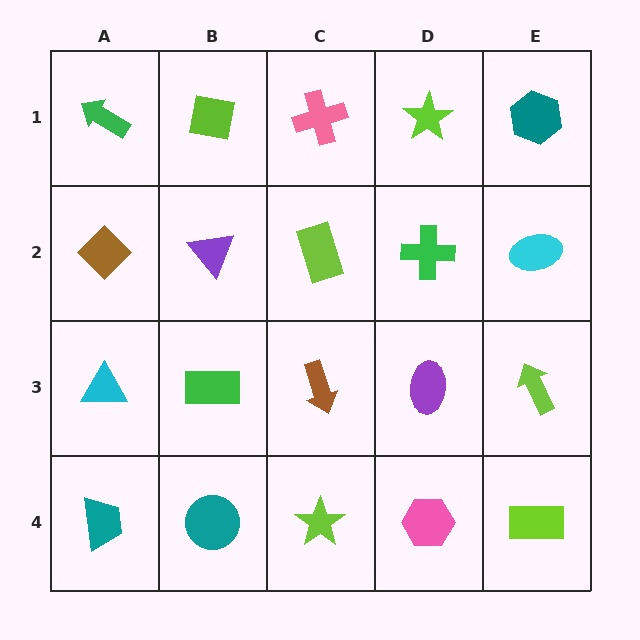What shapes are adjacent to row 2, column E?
A teal hexagon (row 1, column E), a lime arrow (row 3, column E), a green cross (row 2, column D).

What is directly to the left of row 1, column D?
A pink cross.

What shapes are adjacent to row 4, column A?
A cyan triangle (row 3, column A), a teal circle (row 4, column B).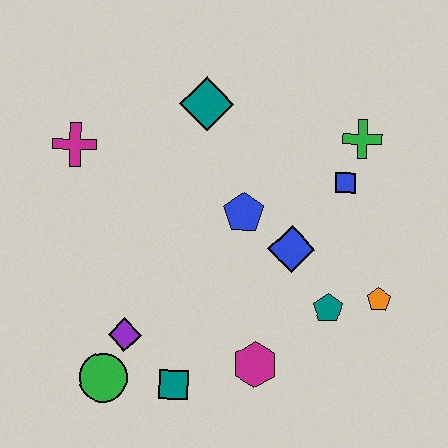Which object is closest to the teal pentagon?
The orange pentagon is closest to the teal pentagon.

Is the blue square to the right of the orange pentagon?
No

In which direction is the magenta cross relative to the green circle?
The magenta cross is above the green circle.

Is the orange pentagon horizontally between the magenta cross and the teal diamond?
No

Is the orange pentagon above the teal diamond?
No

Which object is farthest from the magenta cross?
The orange pentagon is farthest from the magenta cross.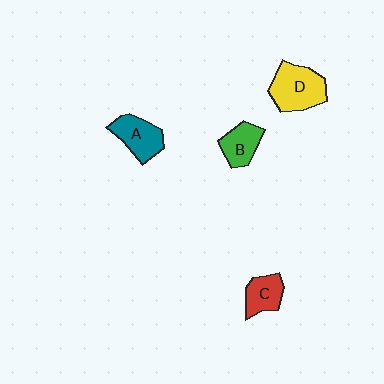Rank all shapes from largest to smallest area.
From largest to smallest: D (yellow), A (teal), B (green), C (red).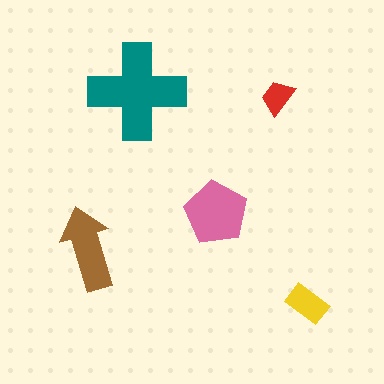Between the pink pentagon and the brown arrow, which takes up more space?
The pink pentagon.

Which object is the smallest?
The red trapezoid.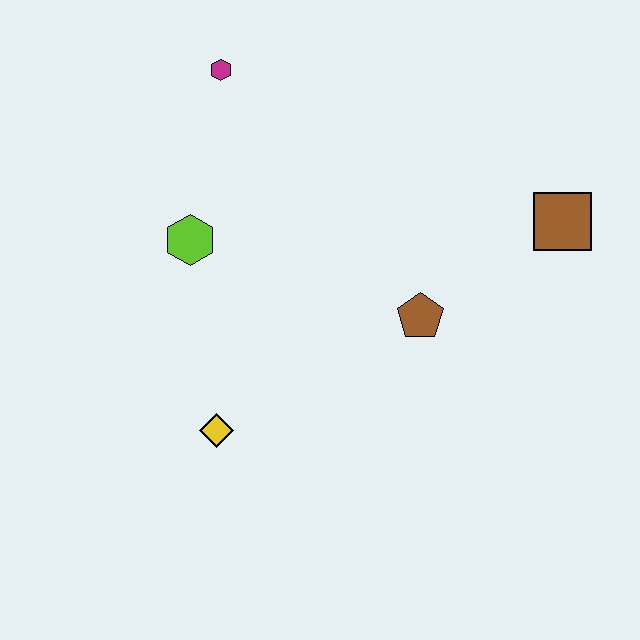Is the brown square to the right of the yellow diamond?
Yes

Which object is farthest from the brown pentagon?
The magenta hexagon is farthest from the brown pentagon.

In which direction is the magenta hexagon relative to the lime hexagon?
The magenta hexagon is above the lime hexagon.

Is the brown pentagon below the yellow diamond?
No